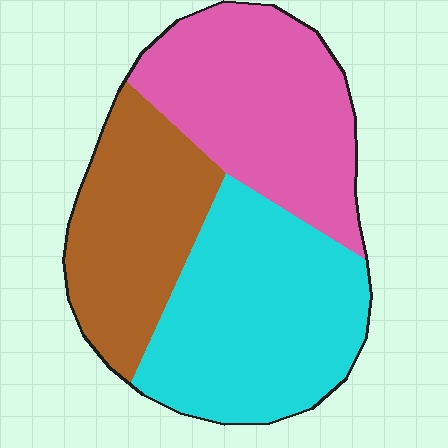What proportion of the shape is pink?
Pink covers 34% of the shape.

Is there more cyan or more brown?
Cyan.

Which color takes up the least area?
Brown, at roughly 25%.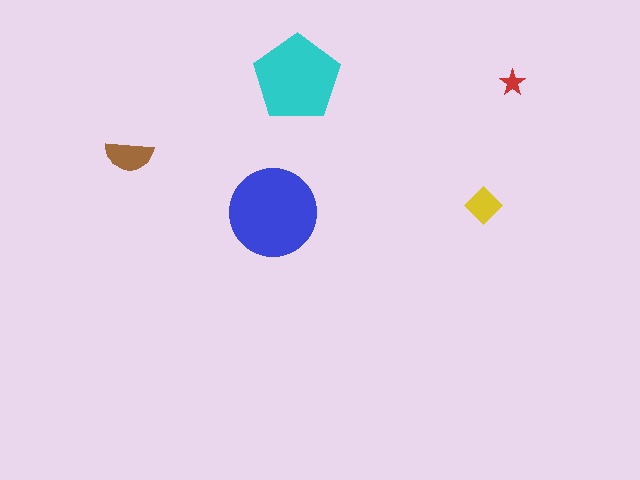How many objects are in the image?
There are 5 objects in the image.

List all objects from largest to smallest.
The blue circle, the cyan pentagon, the brown semicircle, the yellow diamond, the red star.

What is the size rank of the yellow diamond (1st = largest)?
4th.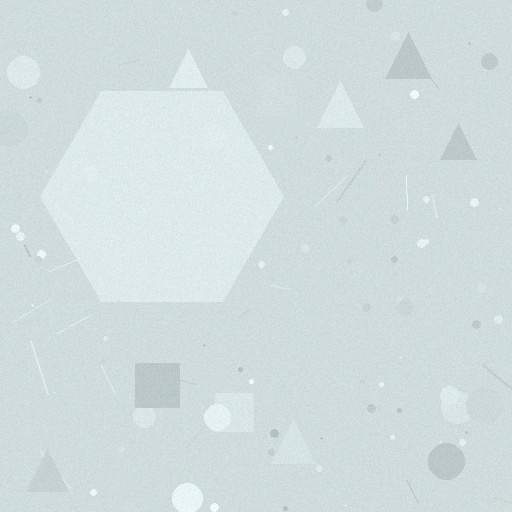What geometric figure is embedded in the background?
A hexagon is embedded in the background.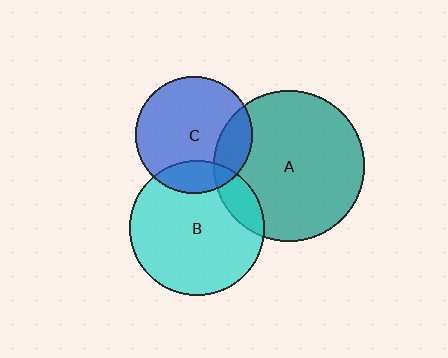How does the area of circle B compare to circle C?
Approximately 1.3 times.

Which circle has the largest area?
Circle A (teal).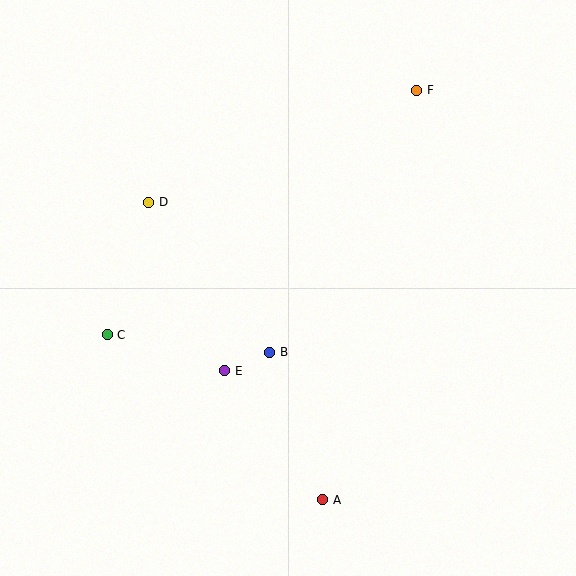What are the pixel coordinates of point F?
Point F is at (417, 90).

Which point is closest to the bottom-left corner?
Point C is closest to the bottom-left corner.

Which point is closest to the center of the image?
Point B at (270, 352) is closest to the center.